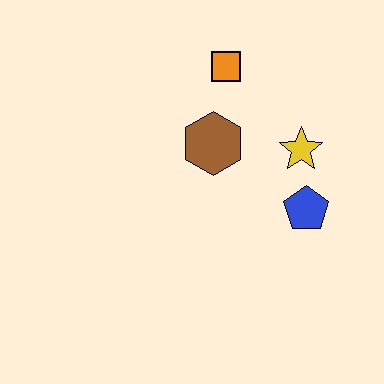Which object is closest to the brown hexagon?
The orange square is closest to the brown hexagon.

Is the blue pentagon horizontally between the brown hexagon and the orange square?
No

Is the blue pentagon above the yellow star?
No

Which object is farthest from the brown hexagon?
The blue pentagon is farthest from the brown hexagon.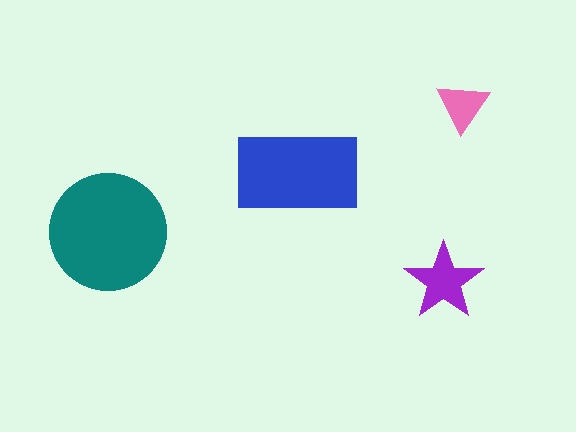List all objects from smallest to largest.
The pink triangle, the purple star, the blue rectangle, the teal circle.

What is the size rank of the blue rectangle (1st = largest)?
2nd.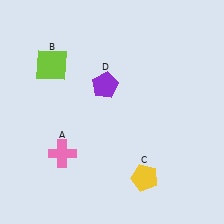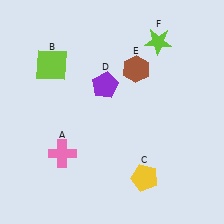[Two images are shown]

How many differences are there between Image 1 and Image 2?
There are 2 differences between the two images.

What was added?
A brown hexagon (E), a lime star (F) were added in Image 2.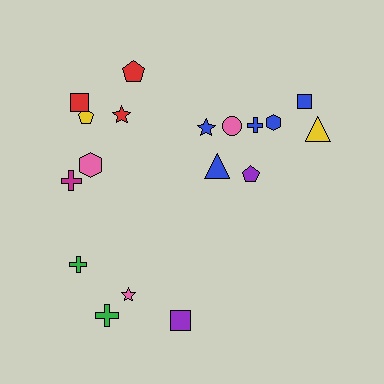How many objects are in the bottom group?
There are 4 objects.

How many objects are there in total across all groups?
There are 18 objects.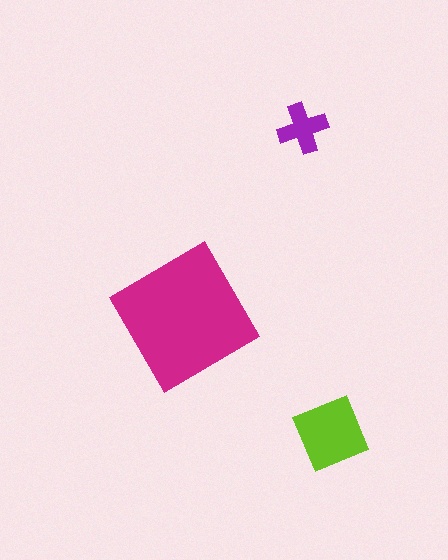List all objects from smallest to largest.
The purple cross, the lime diamond, the magenta diamond.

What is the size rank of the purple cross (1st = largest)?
3rd.